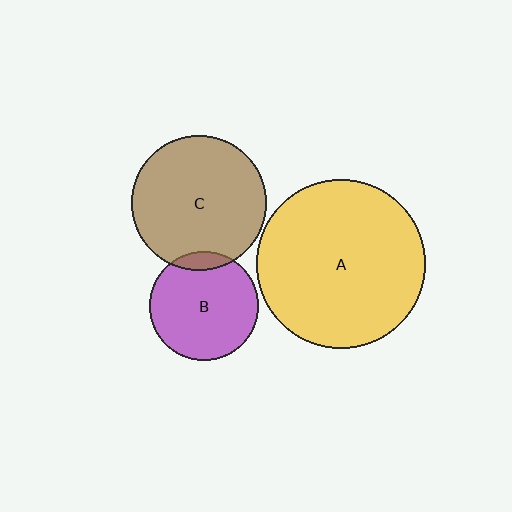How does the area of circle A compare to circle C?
Approximately 1.6 times.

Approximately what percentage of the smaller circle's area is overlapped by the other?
Approximately 10%.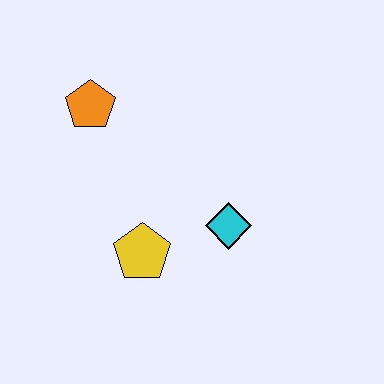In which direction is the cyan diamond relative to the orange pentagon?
The cyan diamond is to the right of the orange pentagon.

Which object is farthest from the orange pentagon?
The cyan diamond is farthest from the orange pentagon.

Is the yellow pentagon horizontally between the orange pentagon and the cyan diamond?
Yes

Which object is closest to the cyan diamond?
The yellow pentagon is closest to the cyan diamond.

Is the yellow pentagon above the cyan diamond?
No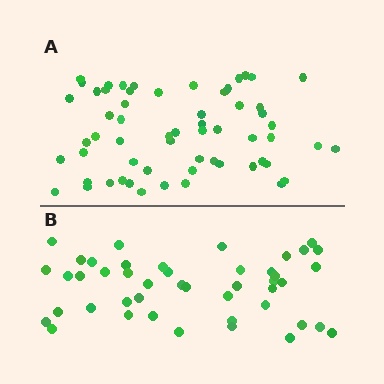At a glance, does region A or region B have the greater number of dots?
Region A (the top region) has more dots.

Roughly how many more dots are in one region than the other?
Region A has approximately 15 more dots than region B.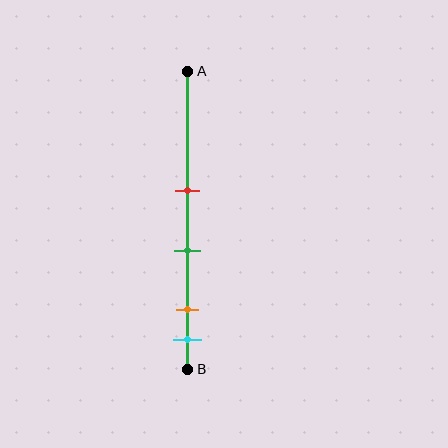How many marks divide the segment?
There are 4 marks dividing the segment.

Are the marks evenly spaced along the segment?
No, the marks are not evenly spaced.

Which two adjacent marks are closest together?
The orange and cyan marks are the closest adjacent pair.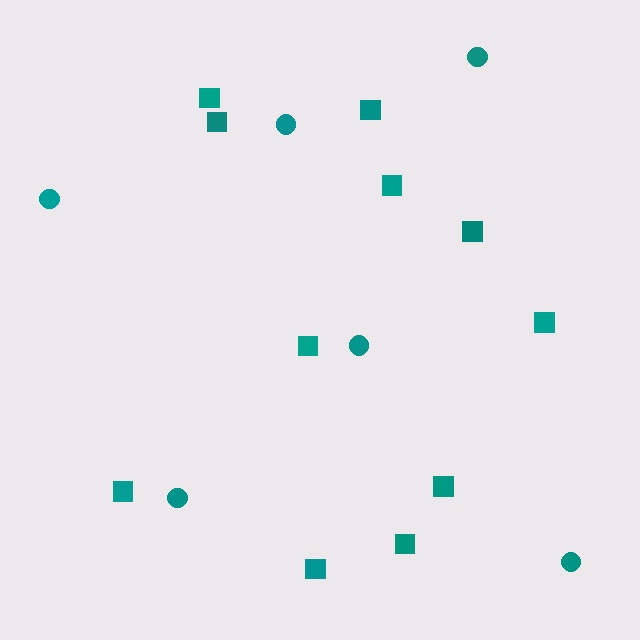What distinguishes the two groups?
There are 2 groups: one group of circles (6) and one group of squares (11).